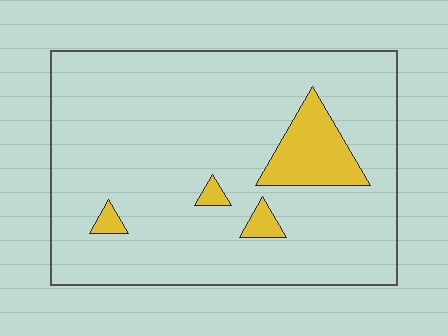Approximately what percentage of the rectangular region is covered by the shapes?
Approximately 10%.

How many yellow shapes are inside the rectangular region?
4.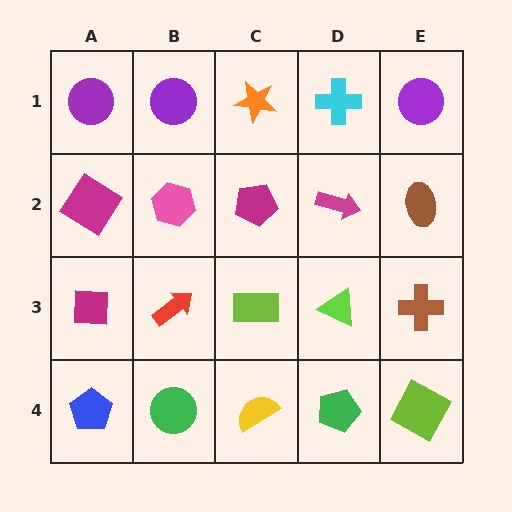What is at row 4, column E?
A lime square.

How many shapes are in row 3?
5 shapes.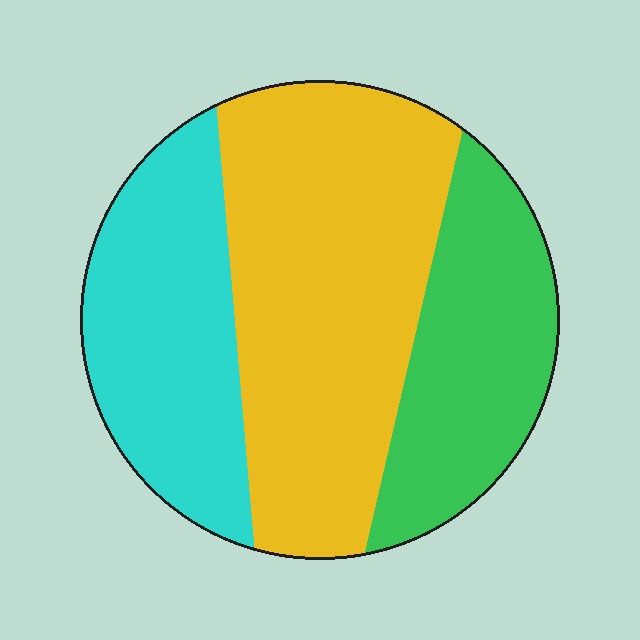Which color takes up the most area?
Yellow, at roughly 45%.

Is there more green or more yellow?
Yellow.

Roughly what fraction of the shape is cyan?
Cyan takes up between a sixth and a third of the shape.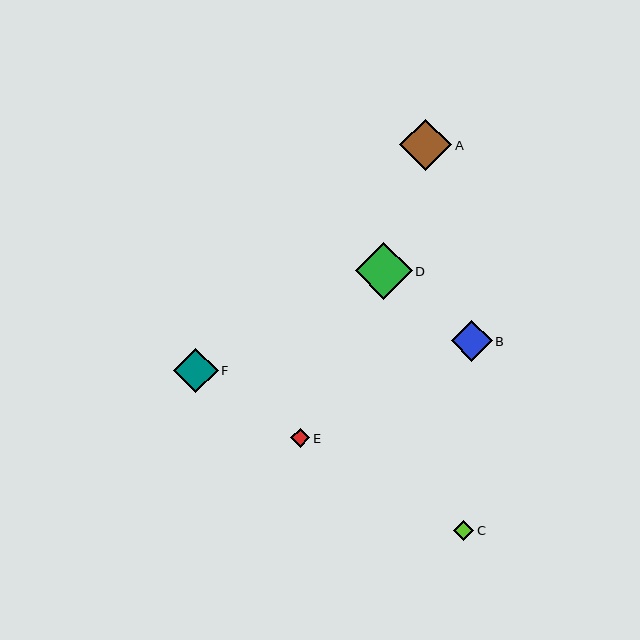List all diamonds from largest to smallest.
From largest to smallest: D, A, F, B, C, E.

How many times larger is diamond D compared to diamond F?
Diamond D is approximately 1.3 times the size of diamond F.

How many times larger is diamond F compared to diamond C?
Diamond F is approximately 2.2 times the size of diamond C.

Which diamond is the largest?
Diamond D is the largest with a size of approximately 57 pixels.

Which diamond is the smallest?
Diamond E is the smallest with a size of approximately 19 pixels.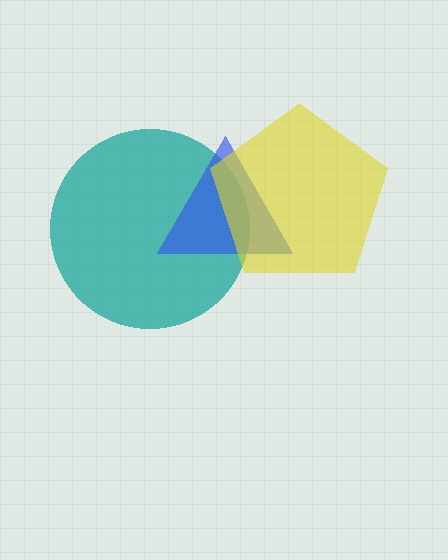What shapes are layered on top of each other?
The layered shapes are: a teal circle, a blue triangle, a yellow pentagon.